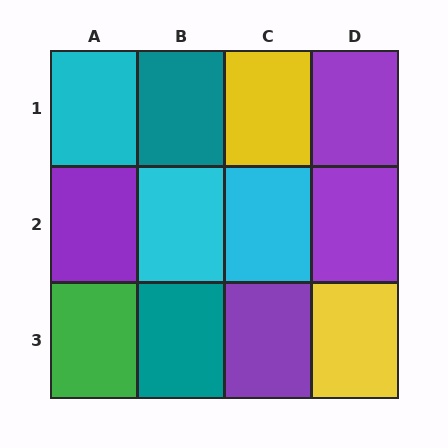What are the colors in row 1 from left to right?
Cyan, teal, yellow, purple.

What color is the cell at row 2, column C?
Cyan.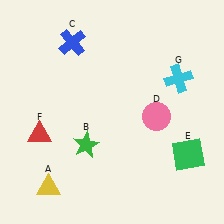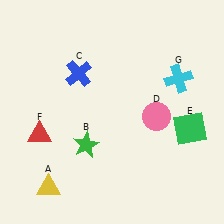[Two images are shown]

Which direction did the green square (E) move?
The green square (E) moved up.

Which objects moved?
The objects that moved are: the blue cross (C), the green square (E).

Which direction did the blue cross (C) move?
The blue cross (C) moved down.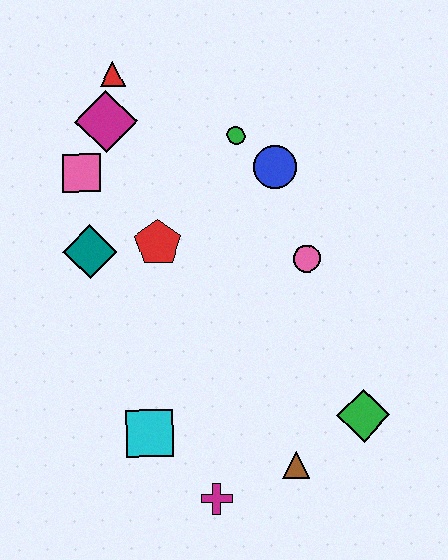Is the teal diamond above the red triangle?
No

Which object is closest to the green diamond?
The brown triangle is closest to the green diamond.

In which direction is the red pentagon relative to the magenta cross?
The red pentagon is above the magenta cross.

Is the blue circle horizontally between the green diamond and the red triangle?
Yes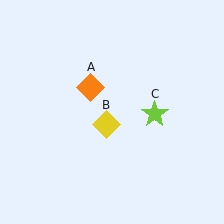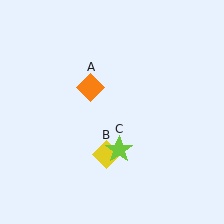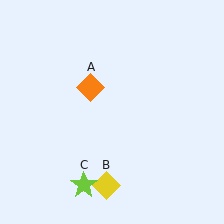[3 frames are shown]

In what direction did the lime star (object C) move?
The lime star (object C) moved down and to the left.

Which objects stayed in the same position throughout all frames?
Orange diamond (object A) remained stationary.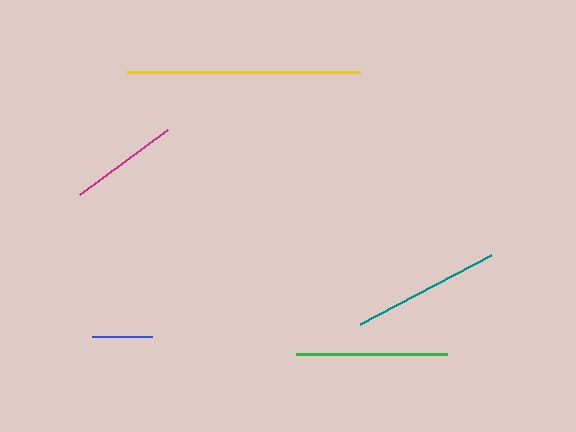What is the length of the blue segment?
The blue segment is approximately 60 pixels long.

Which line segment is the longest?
The yellow line is the longest at approximately 234 pixels.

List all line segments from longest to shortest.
From longest to shortest: yellow, green, teal, magenta, blue.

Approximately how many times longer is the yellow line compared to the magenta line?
The yellow line is approximately 2.1 times the length of the magenta line.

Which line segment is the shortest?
The blue line is the shortest at approximately 60 pixels.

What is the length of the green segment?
The green segment is approximately 151 pixels long.